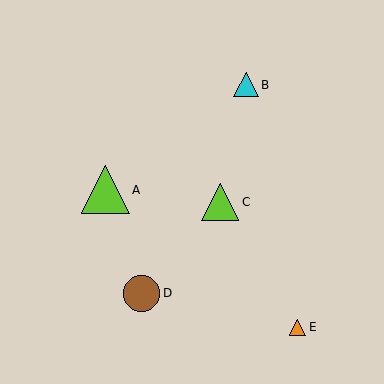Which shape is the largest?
The lime triangle (labeled A) is the largest.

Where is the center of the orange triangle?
The center of the orange triangle is at (298, 327).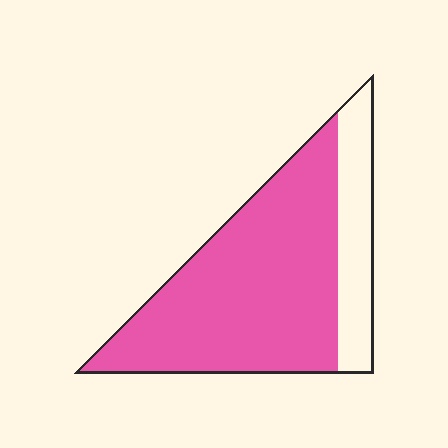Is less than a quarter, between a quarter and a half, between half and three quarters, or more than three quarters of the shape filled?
More than three quarters.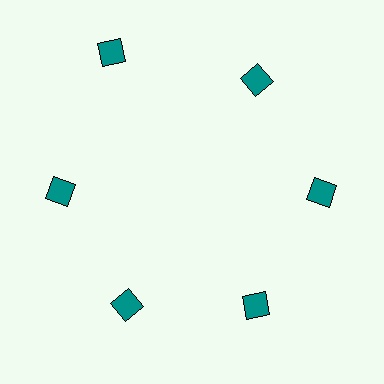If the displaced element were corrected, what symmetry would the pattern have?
It would have 6-fold rotational symmetry — the pattern would map onto itself every 60 degrees.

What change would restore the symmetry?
The symmetry would be restored by moving it inward, back onto the ring so that all 6 squares sit at equal angles and equal distance from the center.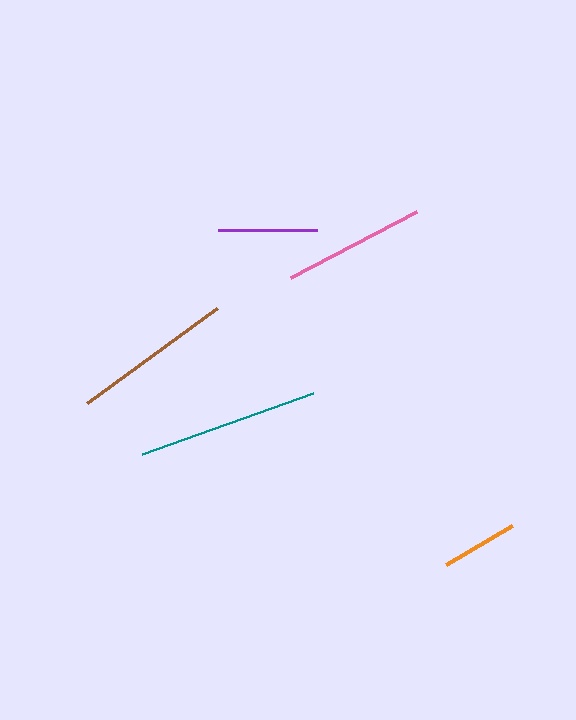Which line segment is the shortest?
The orange line is the shortest at approximately 77 pixels.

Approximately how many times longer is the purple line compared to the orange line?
The purple line is approximately 1.3 times the length of the orange line.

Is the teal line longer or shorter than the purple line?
The teal line is longer than the purple line.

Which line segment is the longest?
The teal line is the longest at approximately 181 pixels.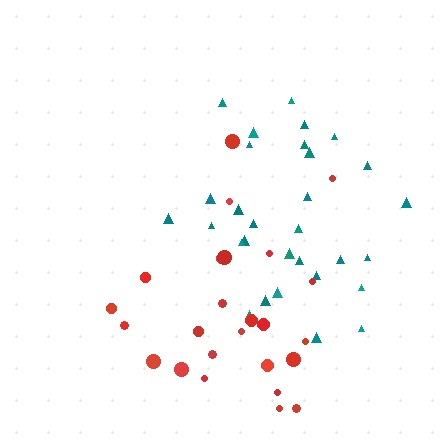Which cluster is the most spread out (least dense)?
Red.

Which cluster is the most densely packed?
Teal.